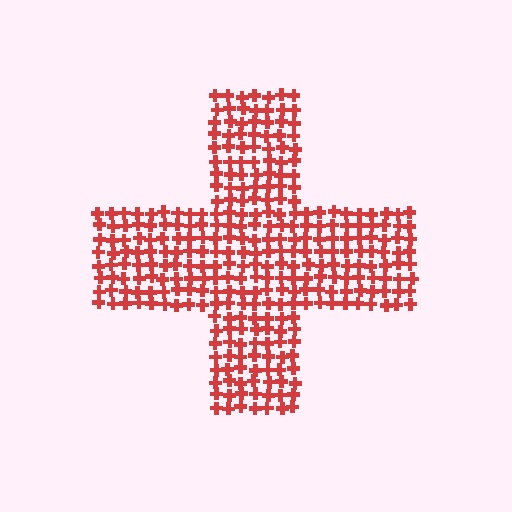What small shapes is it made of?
It is made of small crosses.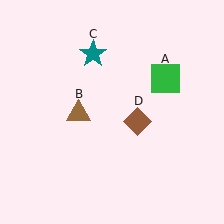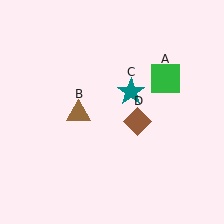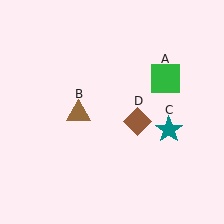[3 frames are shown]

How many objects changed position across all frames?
1 object changed position: teal star (object C).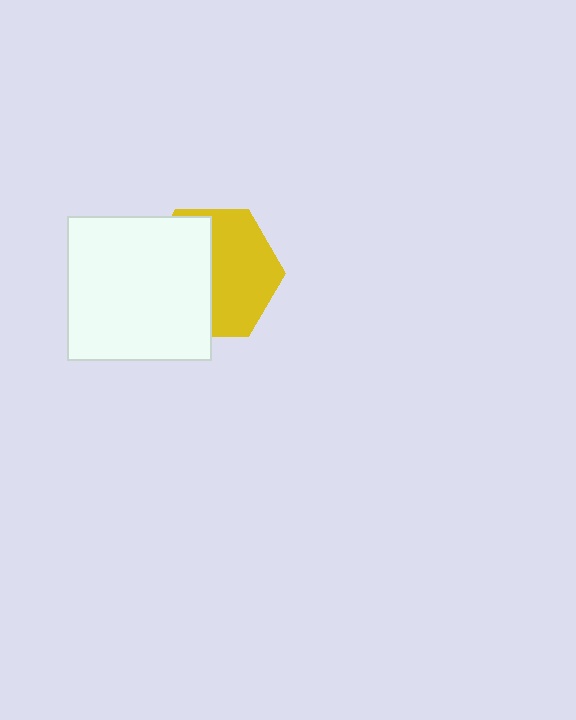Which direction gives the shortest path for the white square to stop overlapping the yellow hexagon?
Moving left gives the shortest separation.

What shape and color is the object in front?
The object in front is a white square.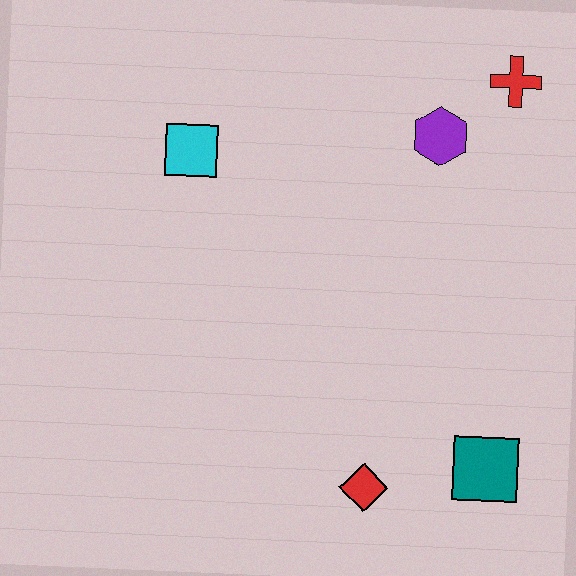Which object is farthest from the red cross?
The red diamond is farthest from the red cross.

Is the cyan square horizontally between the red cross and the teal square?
No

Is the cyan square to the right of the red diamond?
No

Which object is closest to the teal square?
The red diamond is closest to the teal square.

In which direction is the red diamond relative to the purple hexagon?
The red diamond is below the purple hexagon.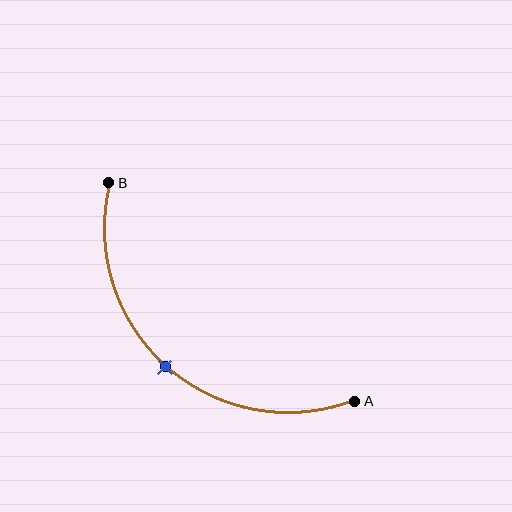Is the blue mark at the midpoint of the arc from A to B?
Yes. The blue mark lies on the arc at equal arc-length from both A and B — it is the arc midpoint.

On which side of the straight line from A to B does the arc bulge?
The arc bulges below and to the left of the straight line connecting A and B.